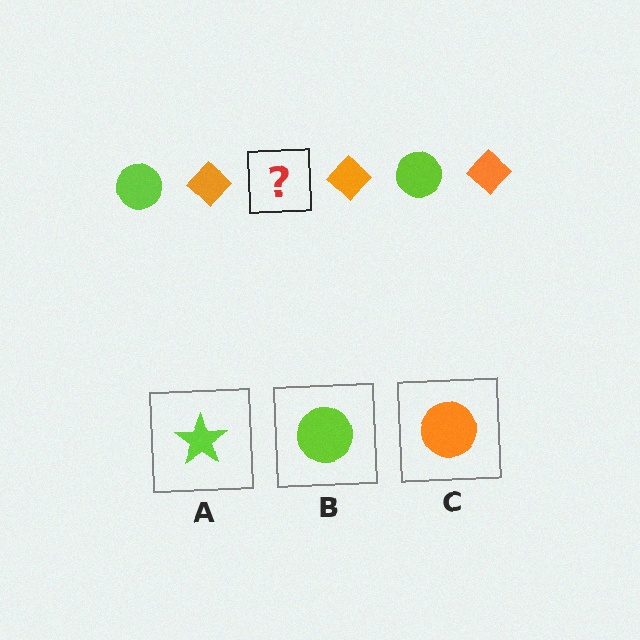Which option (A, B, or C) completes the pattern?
B.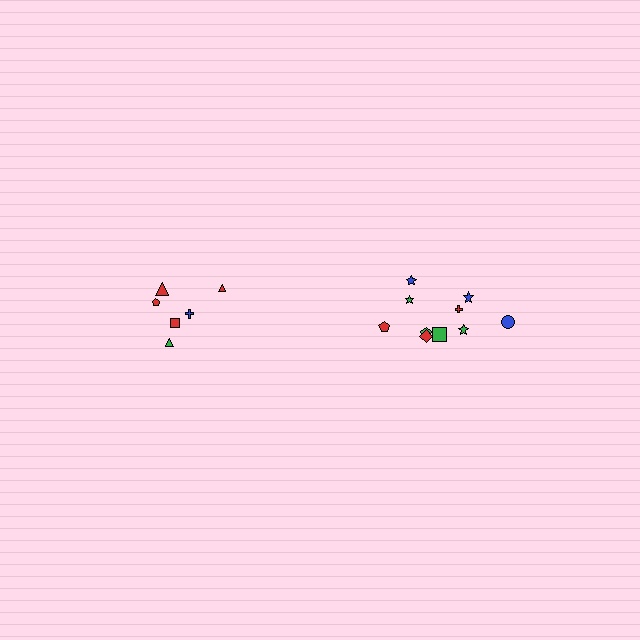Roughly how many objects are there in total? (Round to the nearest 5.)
Roughly 15 objects in total.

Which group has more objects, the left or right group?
The right group.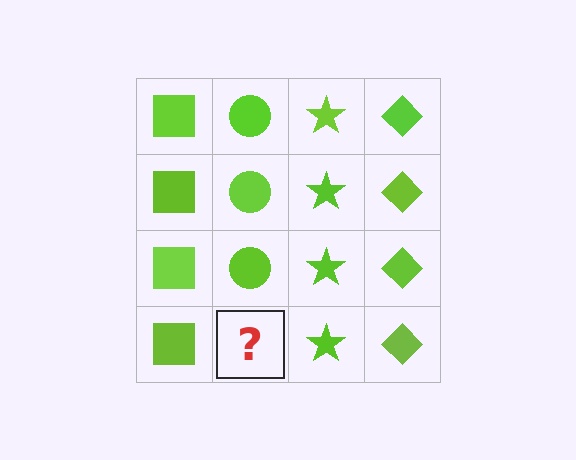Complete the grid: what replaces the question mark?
The question mark should be replaced with a lime circle.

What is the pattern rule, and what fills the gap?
The rule is that each column has a consistent shape. The gap should be filled with a lime circle.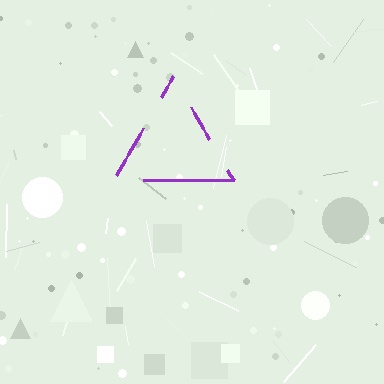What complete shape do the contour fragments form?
The contour fragments form a triangle.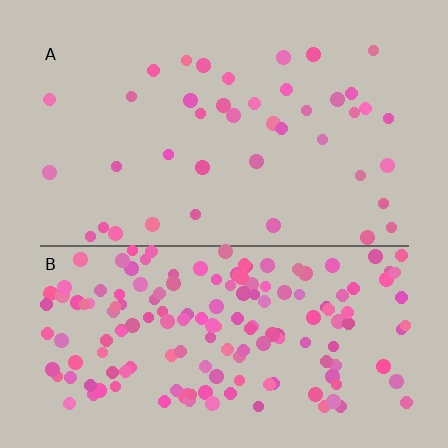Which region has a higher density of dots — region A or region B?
B (the bottom).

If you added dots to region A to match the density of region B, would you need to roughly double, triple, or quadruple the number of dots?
Approximately quadruple.